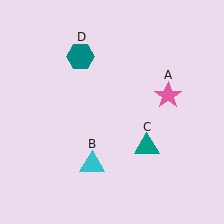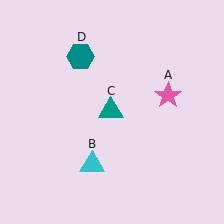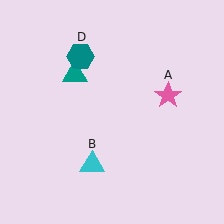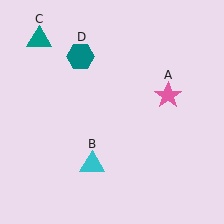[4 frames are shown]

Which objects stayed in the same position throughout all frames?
Pink star (object A) and cyan triangle (object B) and teal hexagon (object D) remained stationary.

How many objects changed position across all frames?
1 object changed position: teal triangle (object C).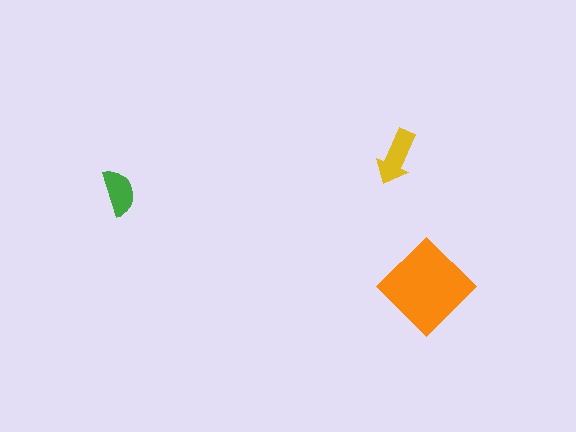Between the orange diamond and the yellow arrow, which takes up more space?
The orange diamond.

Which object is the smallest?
The green semicircle.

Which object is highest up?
The yellow arrow is topmost.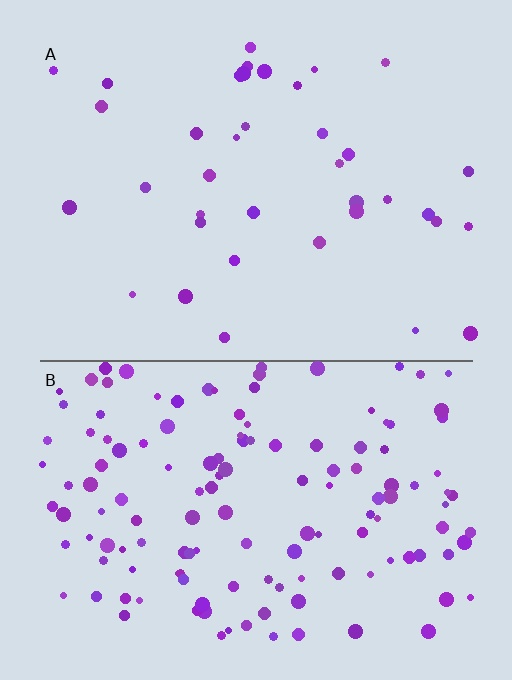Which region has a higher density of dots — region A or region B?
B (the bottom).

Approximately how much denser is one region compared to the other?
Approximately 3.7× — region B over region A.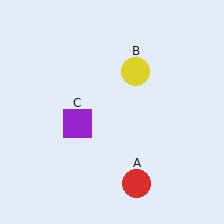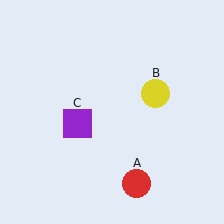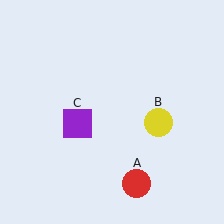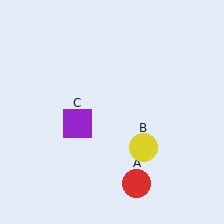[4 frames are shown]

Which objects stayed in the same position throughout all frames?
Red circle (object A) and purple square (object C) remained stationary.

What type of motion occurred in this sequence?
The yellow circle (object B) rotated clockwise around the center of the scene.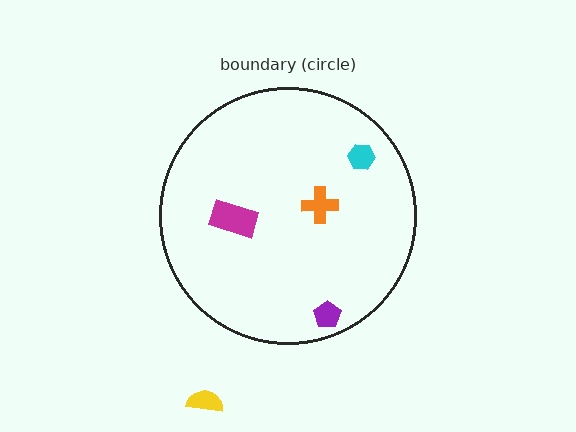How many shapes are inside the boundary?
4 inside, 1 outside.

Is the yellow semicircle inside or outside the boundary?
Outside.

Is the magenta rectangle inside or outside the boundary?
Inside.